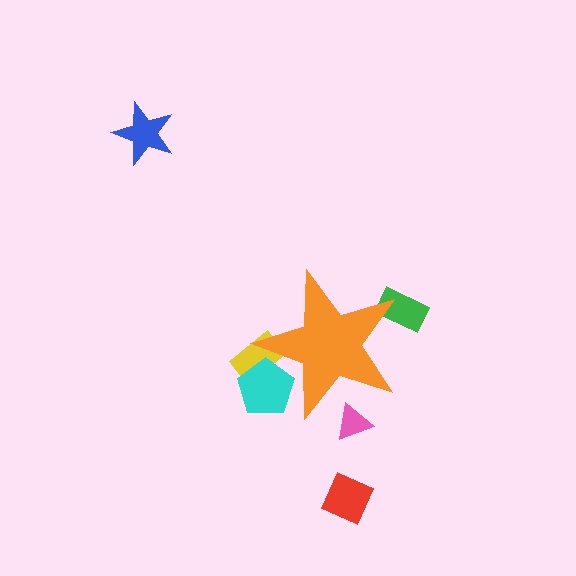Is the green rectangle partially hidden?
Yes, the green rectangle is partially hidden behind the orange star.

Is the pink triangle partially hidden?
Yes, the pink triangle is partially hidden behind the orange star.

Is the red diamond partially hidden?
No, the red diamond is fully visible.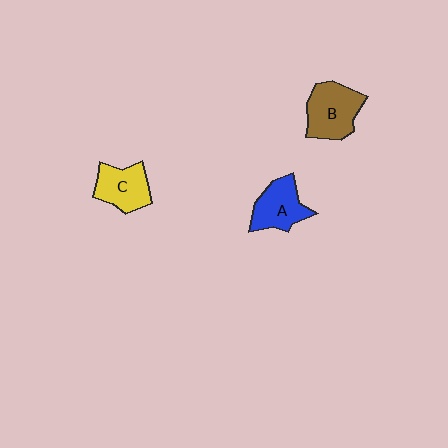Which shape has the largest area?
Shape B (brown).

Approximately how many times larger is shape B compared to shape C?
Approximately 1.2 times.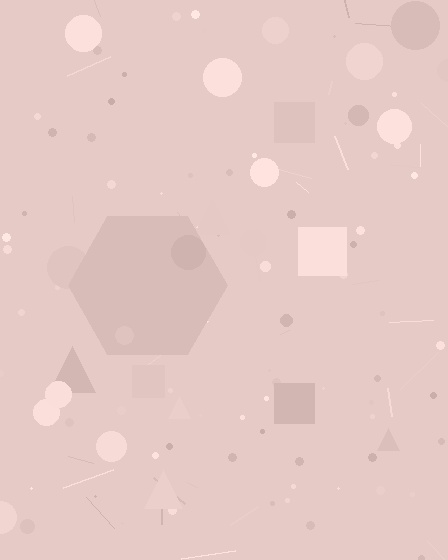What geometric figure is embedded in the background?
A hexagon is embedded in the background.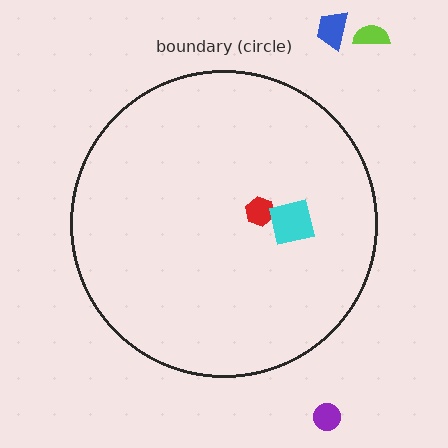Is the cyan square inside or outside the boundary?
Inside.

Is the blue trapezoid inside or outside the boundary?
Outside.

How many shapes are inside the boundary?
2 inside, 3 outside.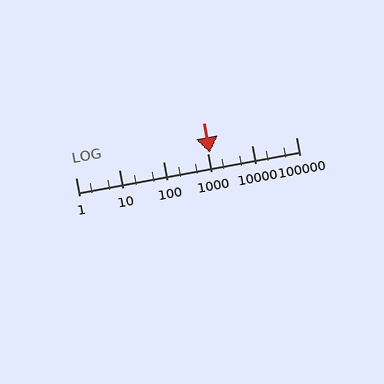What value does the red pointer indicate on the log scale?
The pointer indicates approximately 1100.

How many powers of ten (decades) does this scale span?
The scale spans 5 decades, from 1 to 100000.